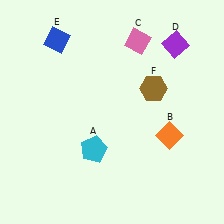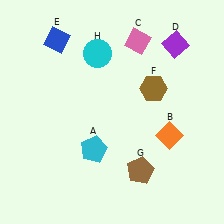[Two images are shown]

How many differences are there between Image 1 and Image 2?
There are 2 differences between the two images.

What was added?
A brown pentagon (G), a cyan circle (H) were added in Image 2.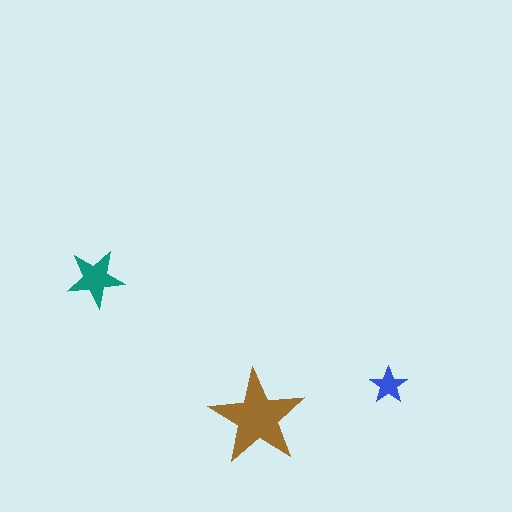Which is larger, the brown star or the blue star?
The brown one.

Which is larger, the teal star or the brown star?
The brown one.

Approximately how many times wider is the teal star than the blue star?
About 1.5 times wider.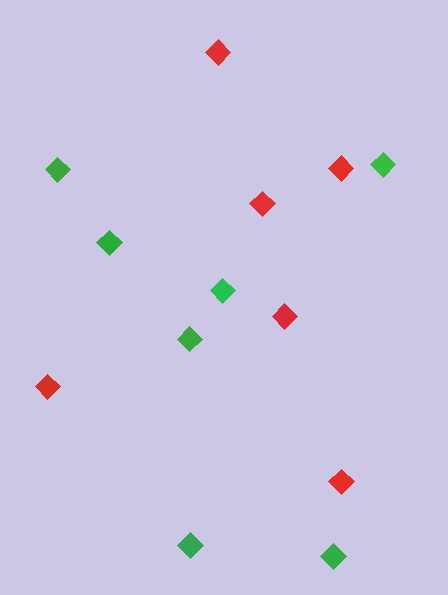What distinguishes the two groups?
There are 2 groups: one group of green diamonds (7) and one group of red diamonds (6).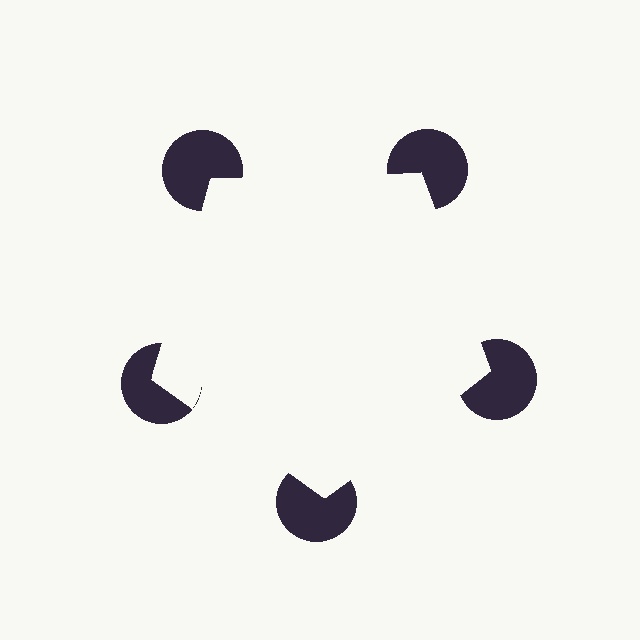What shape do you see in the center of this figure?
An illusory pentagon — its edges are inferred from the aligned wedge cuts in the pac-man discs, not physically drawn.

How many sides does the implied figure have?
5 sides.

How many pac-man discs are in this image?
There are 5 — one at each vertex of the illusory pentagon.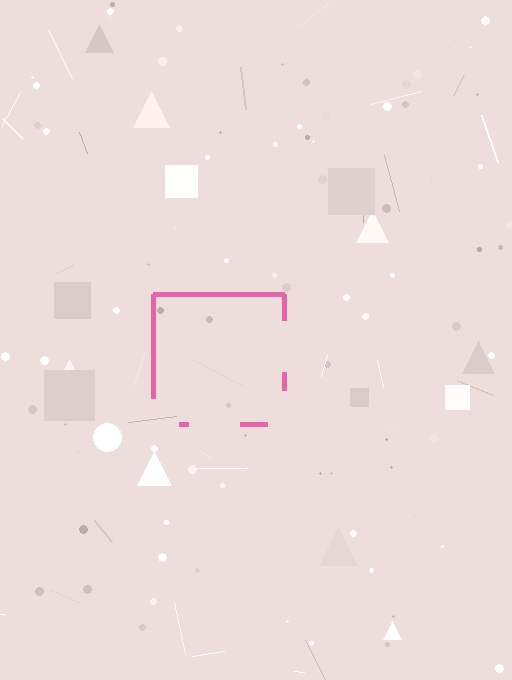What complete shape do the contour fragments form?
The contour fragments form a square.